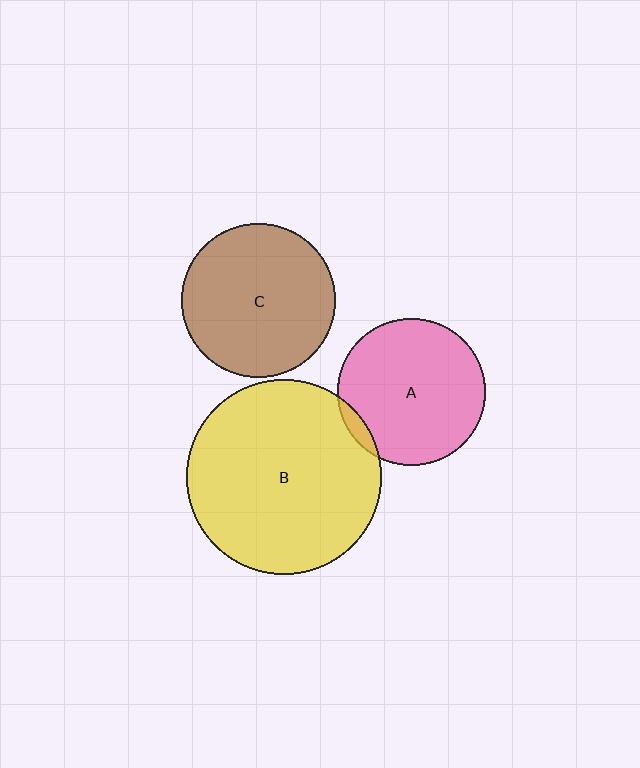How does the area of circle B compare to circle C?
Approximately 1.6 times.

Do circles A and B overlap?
Yes.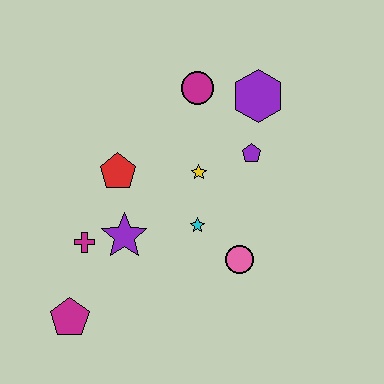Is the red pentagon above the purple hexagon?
No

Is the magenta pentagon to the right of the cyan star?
No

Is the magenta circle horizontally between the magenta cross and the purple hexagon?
Yes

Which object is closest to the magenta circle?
The purple hexagon is closest to the magenta circle.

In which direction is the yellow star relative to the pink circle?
The yellow star is above the pink circle.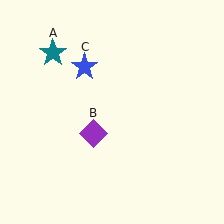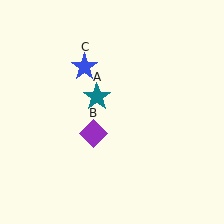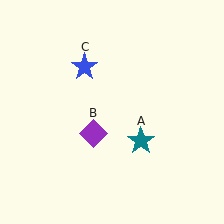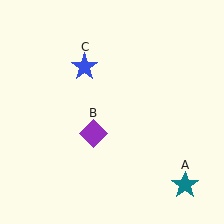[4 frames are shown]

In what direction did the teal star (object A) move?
The teal star (object A) moved down and to the right.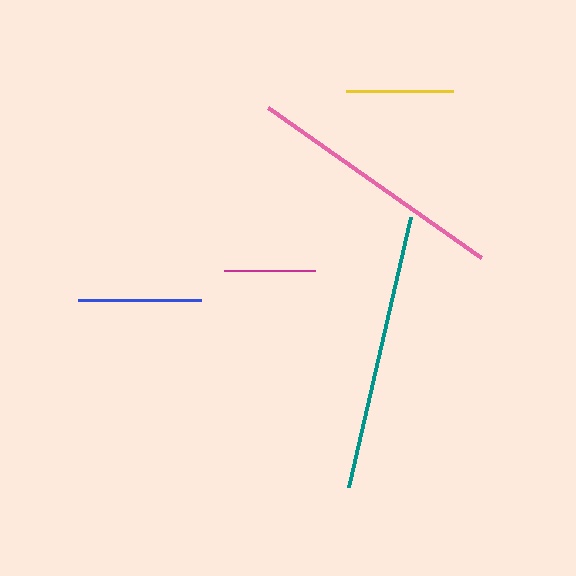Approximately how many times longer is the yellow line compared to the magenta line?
The yellow line is approximately 1.2 times the length of the magenta line.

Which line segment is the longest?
The teal line is the longest at approximately 277 pixels.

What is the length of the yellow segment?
The yellow segment is approximately 107 pixels long.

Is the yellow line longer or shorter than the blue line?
The blue line is longer than the yellow line.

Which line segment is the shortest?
The magenta line is the shortest at approximately 91 pixels.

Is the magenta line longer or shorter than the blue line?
The blue line is longer than the magenta line.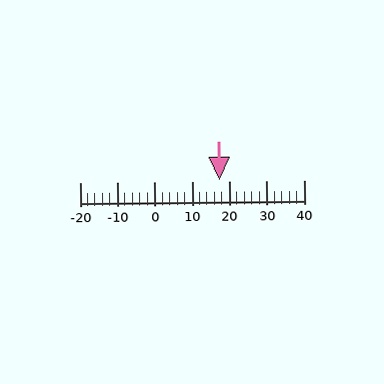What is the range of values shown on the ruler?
The ruler shows values from -20 to 40.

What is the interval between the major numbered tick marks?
The major tick marks are spaced 10 units apart.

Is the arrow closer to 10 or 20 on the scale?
The arrow is closer to 20.